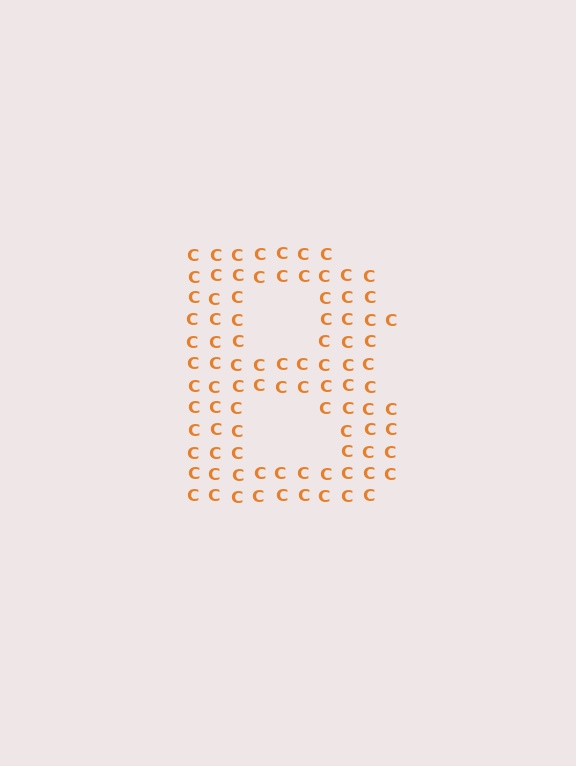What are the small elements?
The small elements are letter C's.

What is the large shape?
The large shape is the letter B.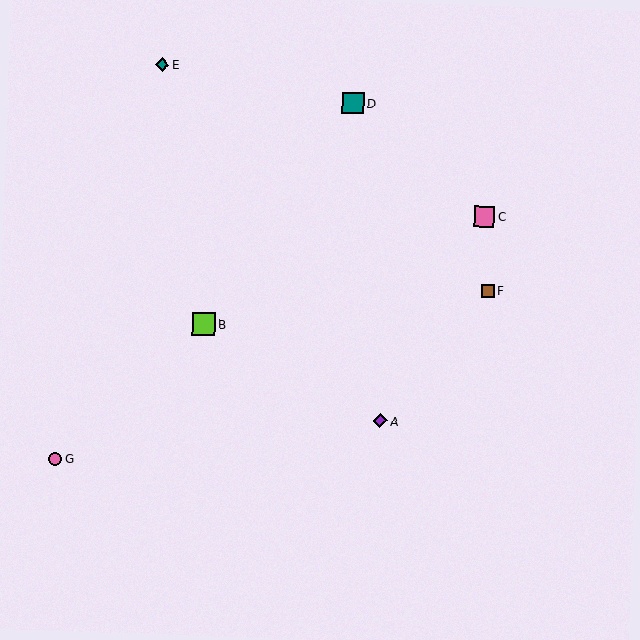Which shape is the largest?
The lime square (labeled B) is the largest.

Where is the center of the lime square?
The center of the lime square is at (204, 324).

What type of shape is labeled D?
Shape D is a teal square.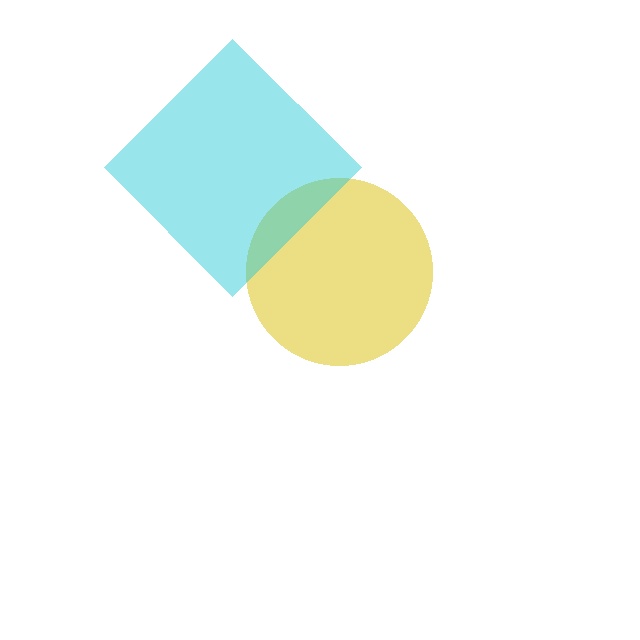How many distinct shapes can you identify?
There are 2 distinct shapes: a yellow circle, a cyan diamond.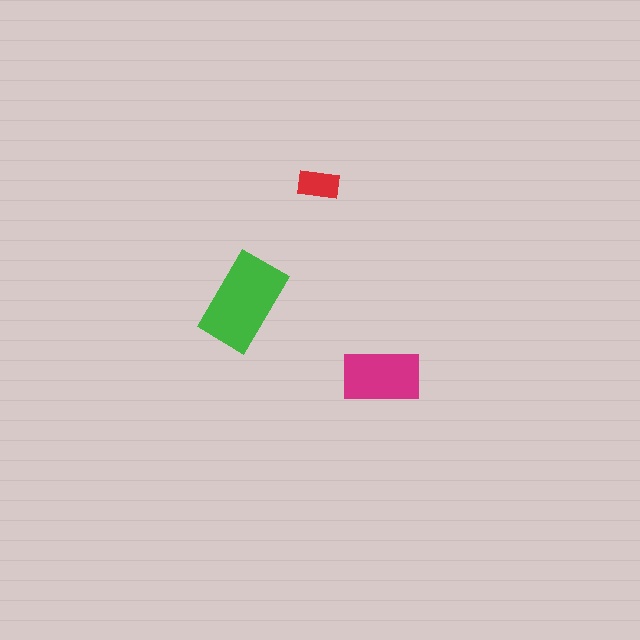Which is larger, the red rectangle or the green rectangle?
The green one.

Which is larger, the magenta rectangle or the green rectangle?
The green one.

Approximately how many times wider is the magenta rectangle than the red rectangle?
About 2 times wider.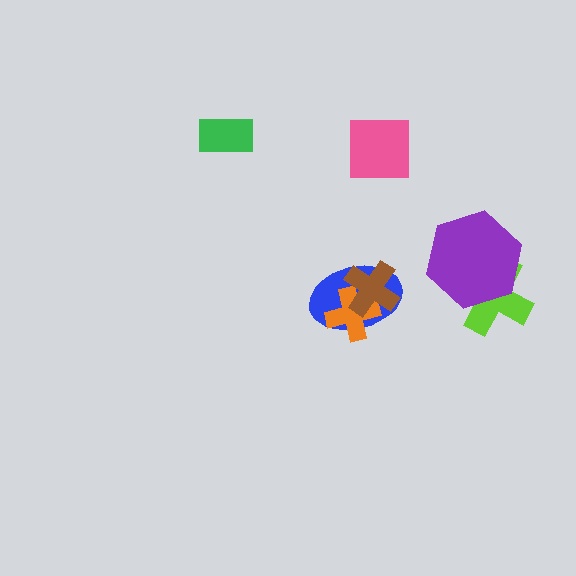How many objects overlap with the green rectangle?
0 objects overlap with the green rectangle.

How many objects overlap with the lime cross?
1 object overlaps with the lime cross.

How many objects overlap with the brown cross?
2 objects overlap with the brown cross.